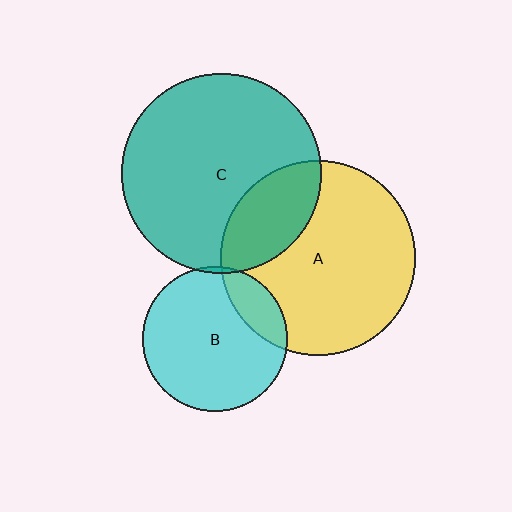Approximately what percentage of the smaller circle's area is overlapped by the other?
Approximately 25%.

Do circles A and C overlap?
Yes.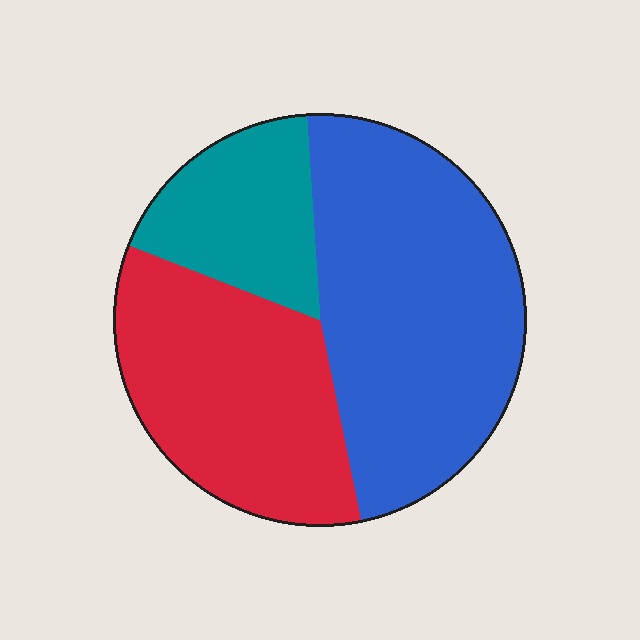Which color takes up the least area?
Teal, at roughly 20%.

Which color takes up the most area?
Blue, at roughly 50%.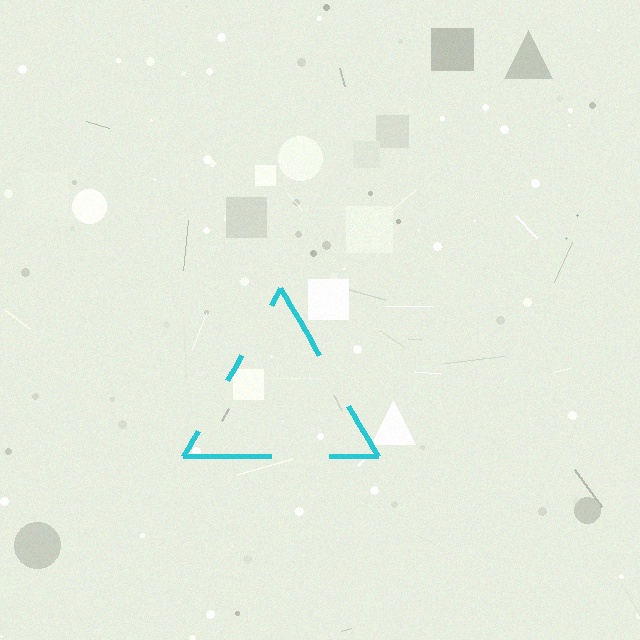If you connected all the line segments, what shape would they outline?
They would outline a triangle.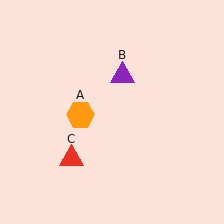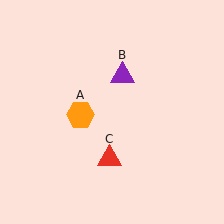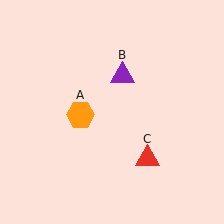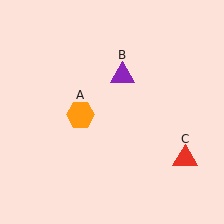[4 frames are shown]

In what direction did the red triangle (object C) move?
The red triangle (object C) moved right.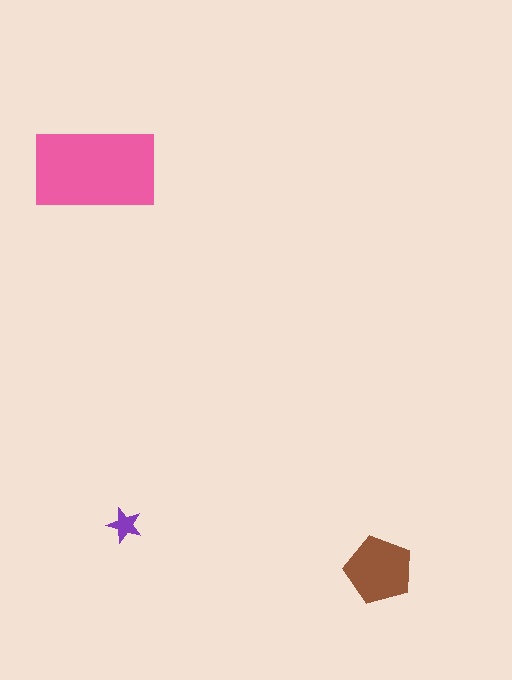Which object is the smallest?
The purple star.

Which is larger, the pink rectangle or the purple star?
The pink rectangle.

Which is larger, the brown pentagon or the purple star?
The brown pentagon.